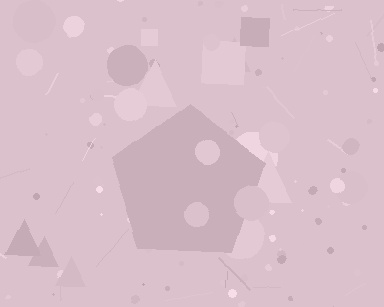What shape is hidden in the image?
A pentagon is hidden in the image.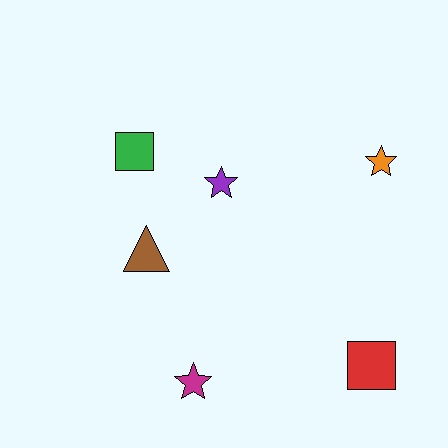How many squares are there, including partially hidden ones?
There are 2 squares.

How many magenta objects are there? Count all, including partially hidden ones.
There is 1 magenta object.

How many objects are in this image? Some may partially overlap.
There are 6 objects.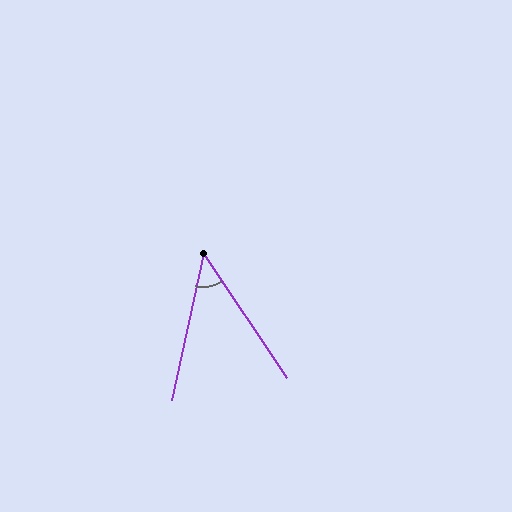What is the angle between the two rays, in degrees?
Approximately 46 degrees.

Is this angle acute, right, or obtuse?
It is acute.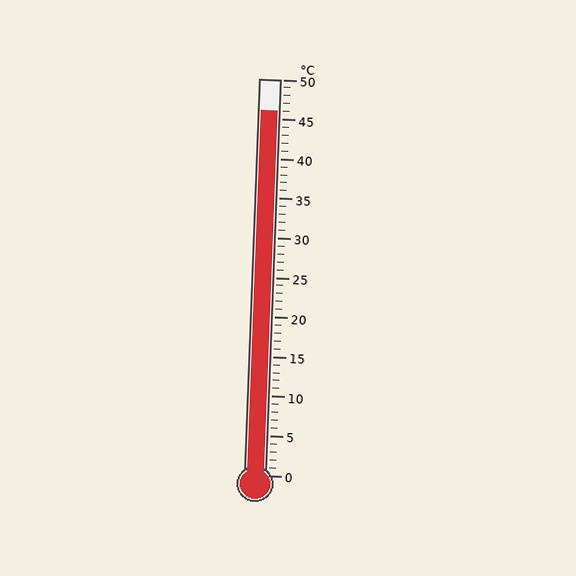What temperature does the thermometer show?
The thermometer shows approximately 46°C.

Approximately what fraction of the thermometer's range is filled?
The thermometer is filled to approximately 90% of its range.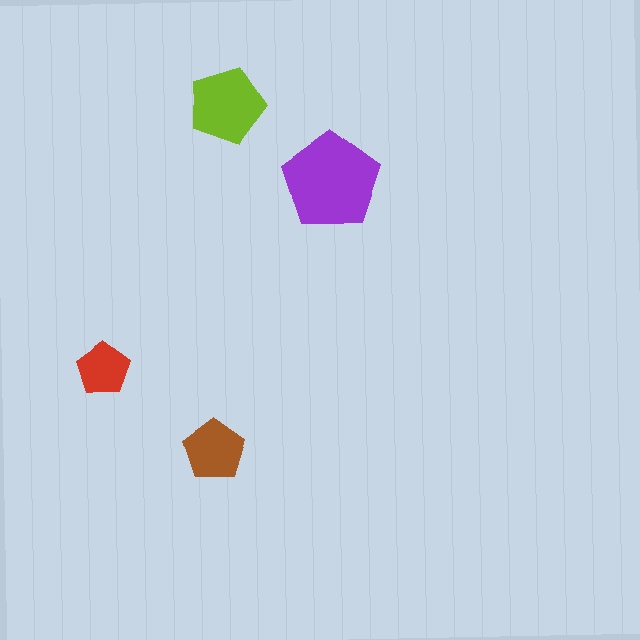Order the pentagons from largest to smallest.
the purple one, the lime one, the brown one, the red one.